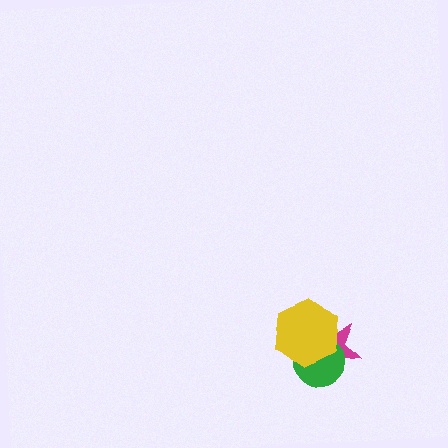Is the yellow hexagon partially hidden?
No, no other shape covers it.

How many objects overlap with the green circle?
2 objects overlap with the green circle.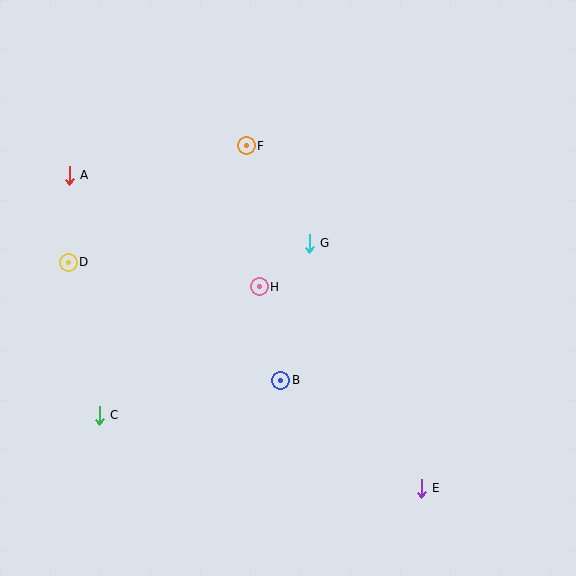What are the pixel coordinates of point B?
Point B is at (281, 380).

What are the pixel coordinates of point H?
Point H is at (259, 287).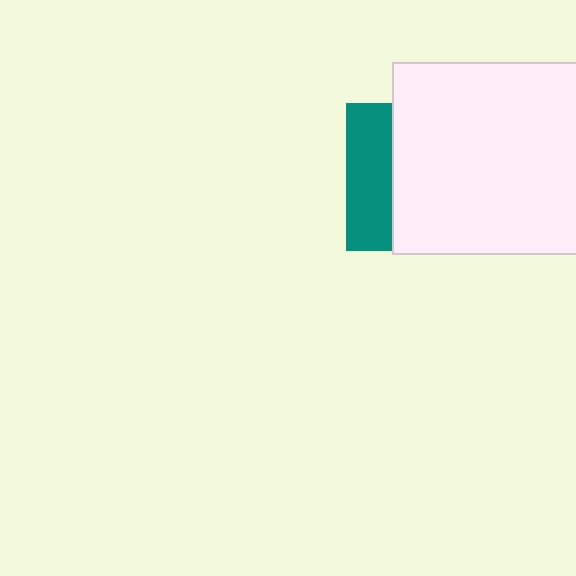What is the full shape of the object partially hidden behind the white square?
The partially hidden object is a teal square.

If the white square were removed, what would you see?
You would see the complete teal square.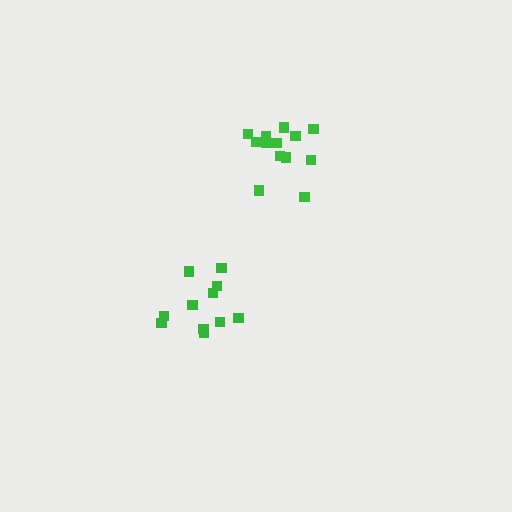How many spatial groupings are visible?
There are 2 spatial groupings.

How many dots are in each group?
Group 1: 13 dots, Group 2: 11 dots (24 total).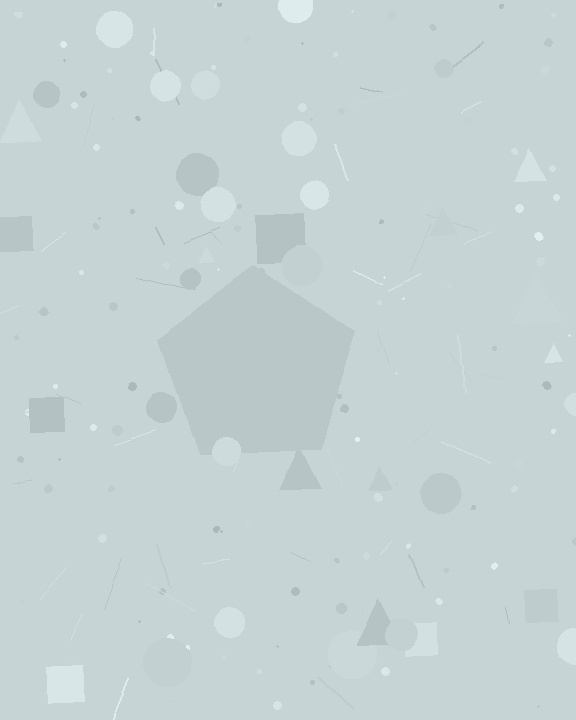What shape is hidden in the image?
A pentagon is hidden in the image.